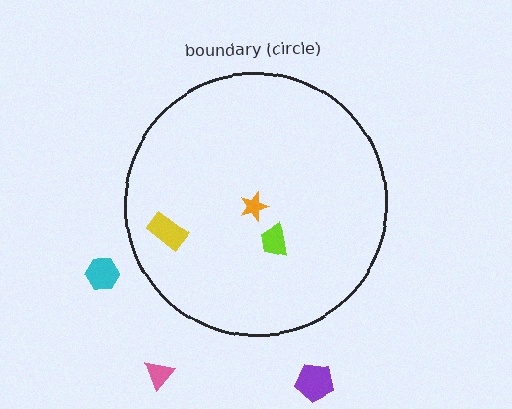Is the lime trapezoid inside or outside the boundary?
Inside.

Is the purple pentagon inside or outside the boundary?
Outside.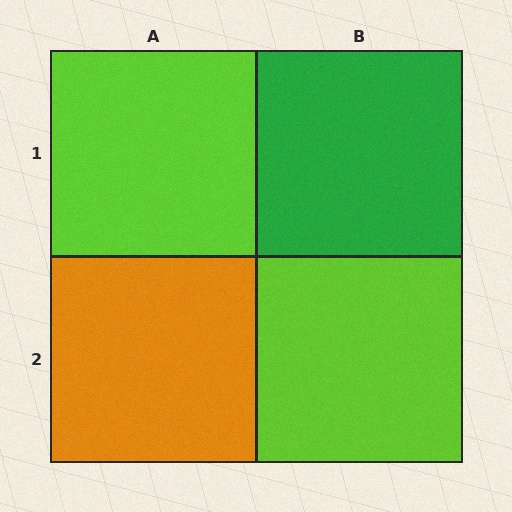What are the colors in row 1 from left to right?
Lime, green.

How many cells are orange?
1 cell is orange.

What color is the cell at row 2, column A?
Orange.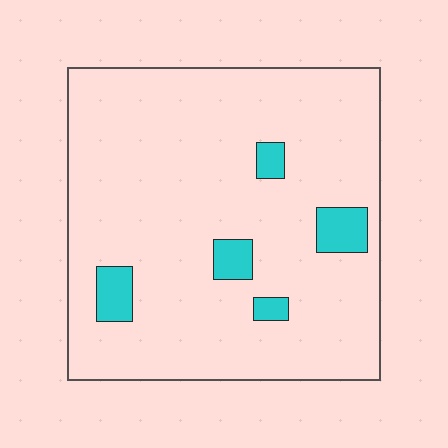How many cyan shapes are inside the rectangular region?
5.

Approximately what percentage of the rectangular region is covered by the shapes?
Approximately 10%.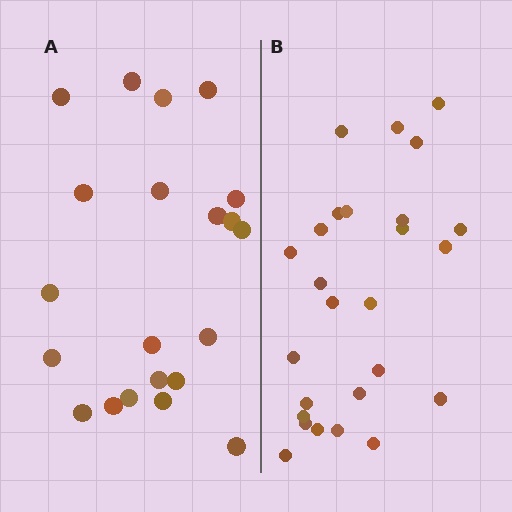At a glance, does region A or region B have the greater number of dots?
Region B (the right region) has more dots.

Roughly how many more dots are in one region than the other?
Region B has about 5 more dots than region A.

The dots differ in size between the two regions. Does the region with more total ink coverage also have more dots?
No. Region A has more total ink coverage because its dots are larger, but region B actually contains more individual dots. Total area can be misleading — the number of items is what matters here.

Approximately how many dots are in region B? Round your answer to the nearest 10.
About 30 dots. (The exact count is 26, which rounds to 30.)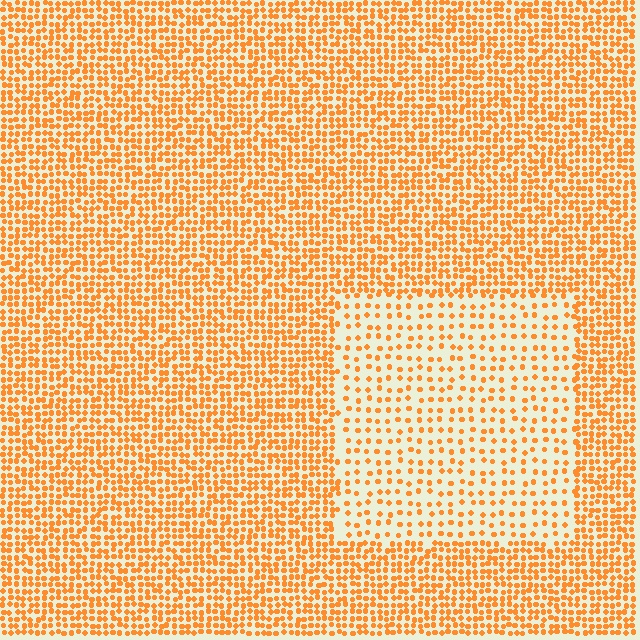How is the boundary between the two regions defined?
The boundary is defined by a change in element density (approximately 2.3x ratio). All elements are the same color, size, and shape.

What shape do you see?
I see a rectangle.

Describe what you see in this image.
The image contains small orange elements arranged at two different densities. A rectangle-shaped region is visible where the elements are less densely packed than the surrounding area.